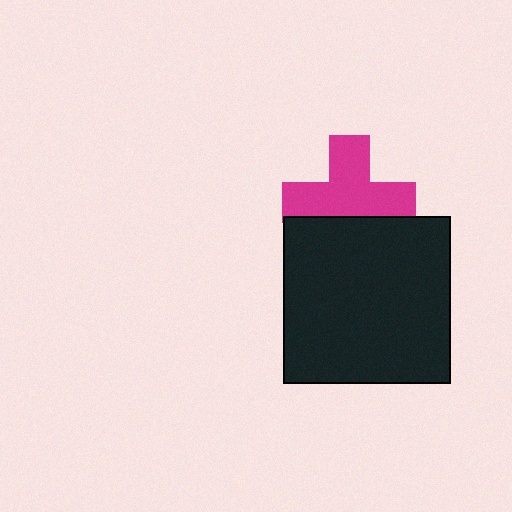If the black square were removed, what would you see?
You would see the complete magenta cross.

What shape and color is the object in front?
The object in front is a black square.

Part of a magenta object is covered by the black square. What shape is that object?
It is a cross.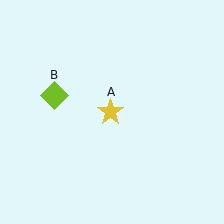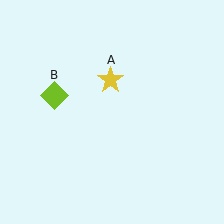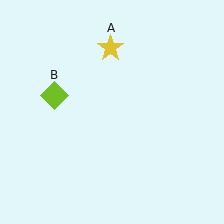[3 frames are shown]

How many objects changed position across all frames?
1 object changed position: yellow star (object A).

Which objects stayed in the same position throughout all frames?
Lime diamond (object B) remained stationary.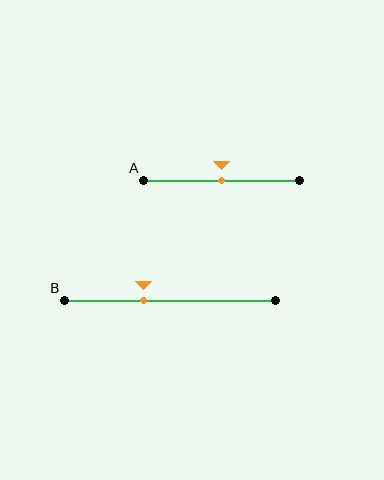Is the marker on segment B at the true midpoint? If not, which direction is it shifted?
No, the marker on segment B is shifted to the left by about 13% of the segment length.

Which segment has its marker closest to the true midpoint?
Segment A has its marker closest to the true midpoint.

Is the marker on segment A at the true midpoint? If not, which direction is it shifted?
Yes, the marker on segment A is at the true midpoint.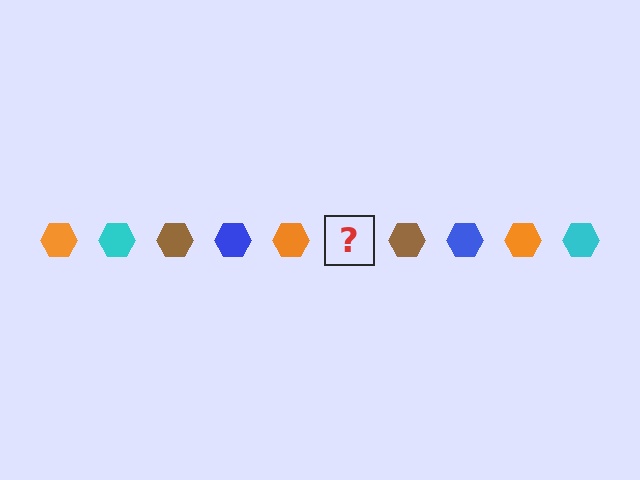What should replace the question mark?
The question mark should be replaced with a cyan hexagon.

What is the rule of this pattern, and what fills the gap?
The rule is that the pattern cycles through orange, cyan, brown, blue hexagons. The gap should be filled with a cyan hexagon.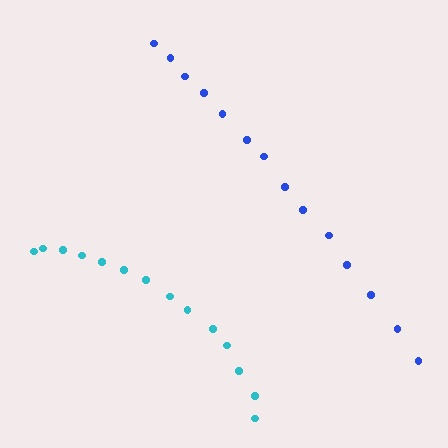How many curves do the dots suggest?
There are 2 distinct paths.